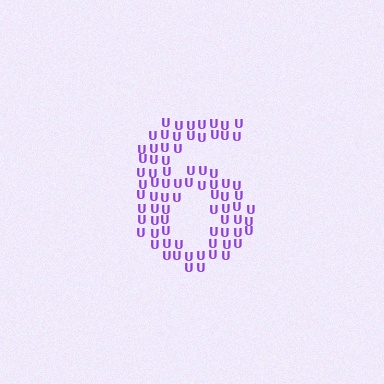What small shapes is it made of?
It is made of small letter U's.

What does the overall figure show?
The overall figure shows the digit 6.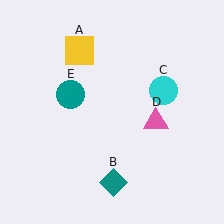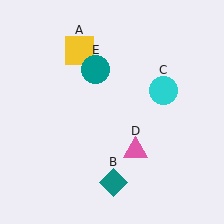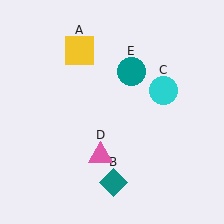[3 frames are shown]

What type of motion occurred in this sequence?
The pink triangle (object D), teal circle (object E) rotated clockwise around the center of the scene.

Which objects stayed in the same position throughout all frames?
Yellow square (object A) and teal diamond (object B) and cyan circle (object C) remained stationary.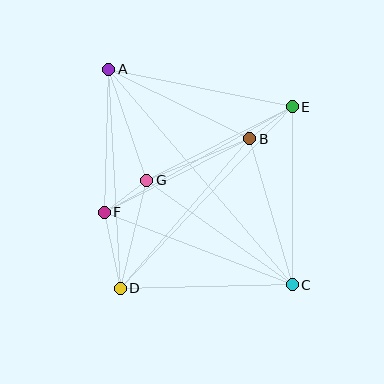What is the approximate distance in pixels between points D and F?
The distance between D and F is approximately 78 pixels.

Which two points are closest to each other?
Points B and E are closest to each other.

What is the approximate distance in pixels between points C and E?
The distance between C and E is approximately 178 pixels.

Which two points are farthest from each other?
Points A and C are farthest from each other.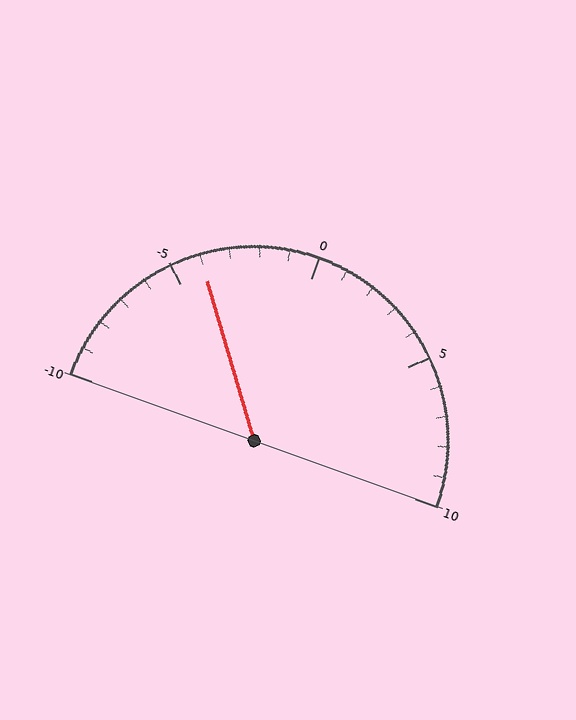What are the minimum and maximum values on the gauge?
The gauge ranges from -10 to 10.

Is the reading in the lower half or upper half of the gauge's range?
The reading is in the lower half of the range (-10 to 10).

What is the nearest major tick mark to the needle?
The nearest major tick mark is -5.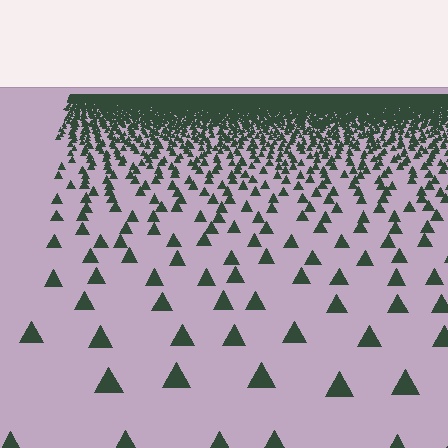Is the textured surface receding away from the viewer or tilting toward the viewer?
The surface is receding away from the viewer. Texture elements get smaller and denser toward the top.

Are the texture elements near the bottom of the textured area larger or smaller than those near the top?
Larger. Near the bottom, elements are closer to the viewer and appear at a bigger on-screen size.